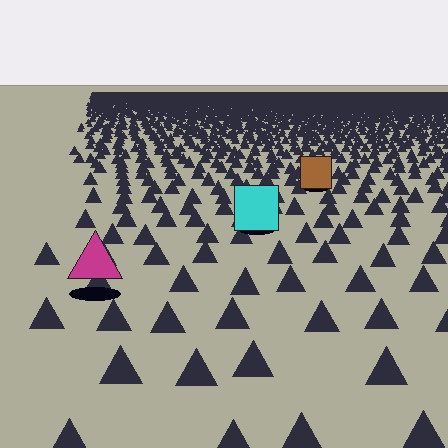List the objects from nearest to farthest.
From nearest to farthest: the magenta triangle, the cyan square, the brown square.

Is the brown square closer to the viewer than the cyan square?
No. The cyan square is closer — you can tell from the texture gradient: the ground texture is coarser near it.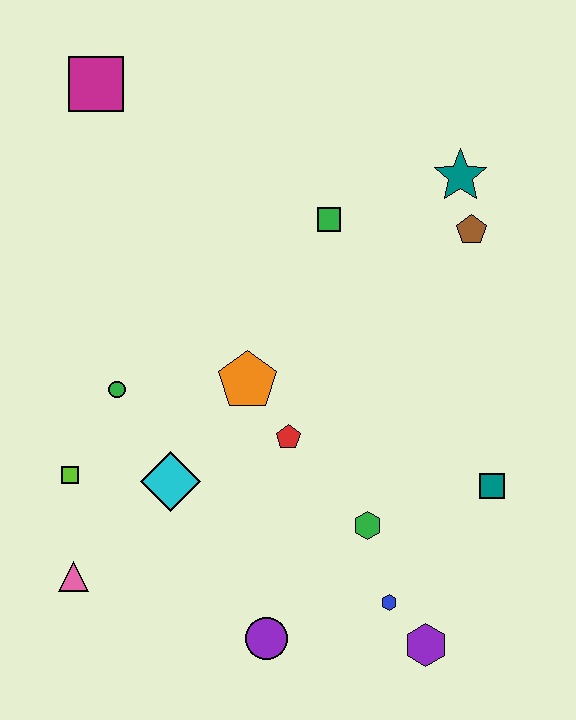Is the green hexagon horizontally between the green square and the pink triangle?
No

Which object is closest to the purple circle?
The blue hexagon is closest to the purple circle.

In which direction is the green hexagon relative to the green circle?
The green hexagon is to the right of the green circle.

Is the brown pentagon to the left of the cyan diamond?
No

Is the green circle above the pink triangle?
Yes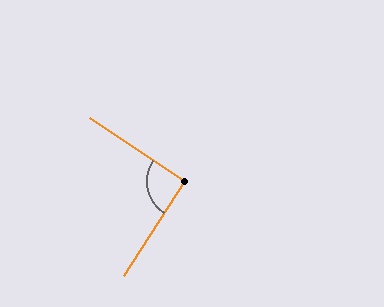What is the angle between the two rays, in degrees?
Approximately 91 degrees.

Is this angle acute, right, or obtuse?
It is approximately a right angle.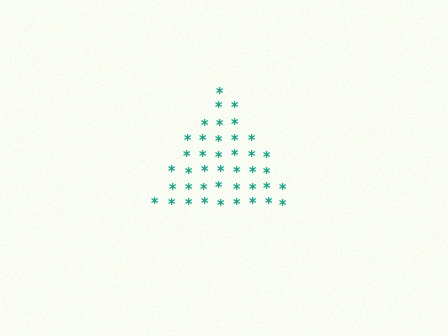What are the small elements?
The small elements are asterisks.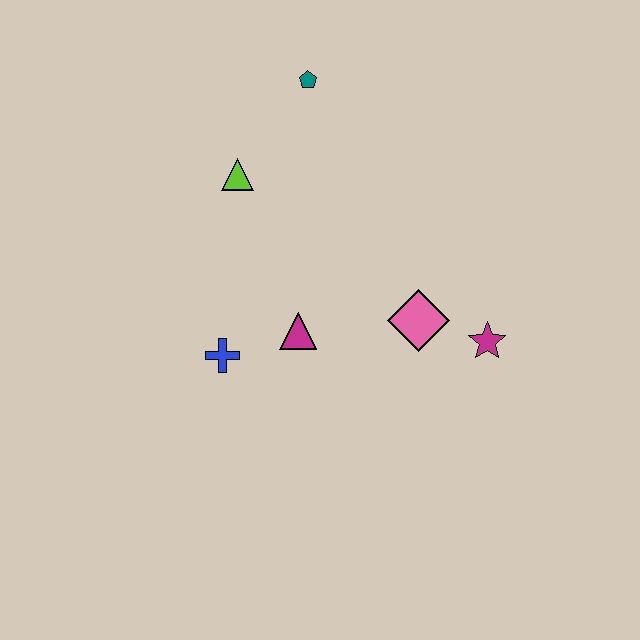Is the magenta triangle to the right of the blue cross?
Yes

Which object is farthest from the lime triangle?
The magenta star is farthest from the lime triangle.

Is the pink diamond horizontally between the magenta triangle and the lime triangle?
No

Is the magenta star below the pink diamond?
Yes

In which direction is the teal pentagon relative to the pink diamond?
The teal pentagon is above the pink diamond.